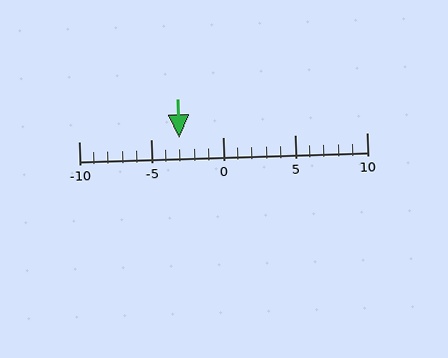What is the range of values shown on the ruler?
The ruler shows values from -10 to 10.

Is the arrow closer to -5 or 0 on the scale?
The arrow is closer to -5.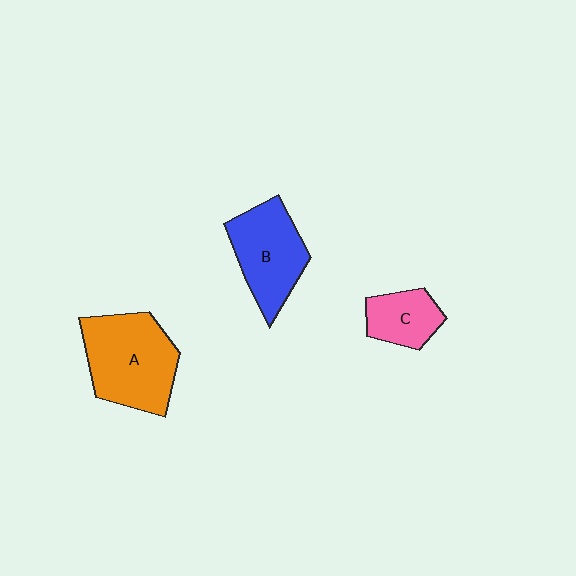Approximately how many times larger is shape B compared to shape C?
Approximately 1.7 times.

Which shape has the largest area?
Shape A (orange).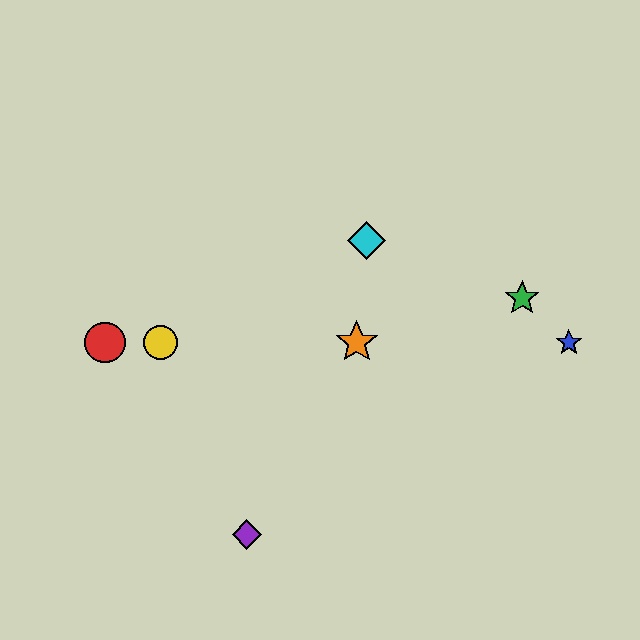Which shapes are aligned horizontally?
The red circle, the blue star, the yellow circle, the orange star are aligned horizontally.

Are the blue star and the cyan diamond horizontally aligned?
No, the blue star is at y≈342 and the cyan diamond is at y≈240.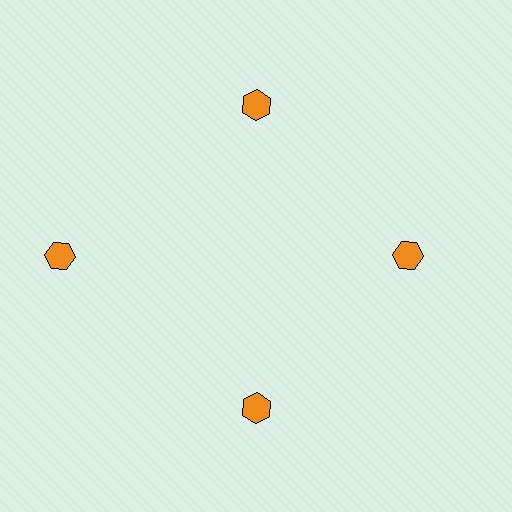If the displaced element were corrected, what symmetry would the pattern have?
It would have 4-fold rotational symmetry — the pattern would map onto itself every 90 degrees.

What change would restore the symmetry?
The symmetry would be restored by moving it inward, back onto the ring so that all 4 hexagons sit at equal angles and equal distance from the center.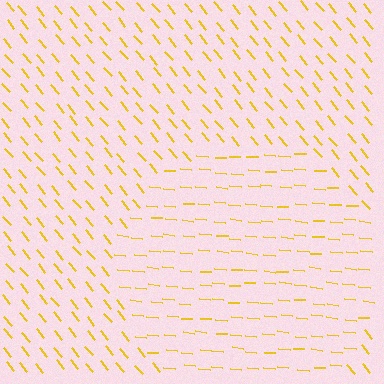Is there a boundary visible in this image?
Yes, there is a texture boundary formed by a change in line orientation.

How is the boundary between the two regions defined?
The boundary is defined purely by a change in line orientation (approximately 45 degrees difference). All lines are the same color and thickness.